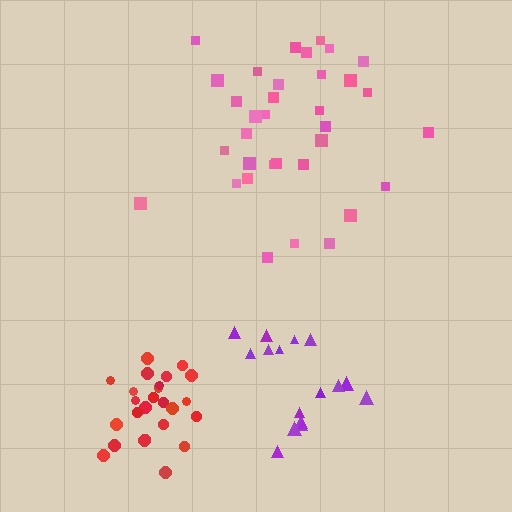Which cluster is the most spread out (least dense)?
Pink.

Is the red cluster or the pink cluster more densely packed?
Red.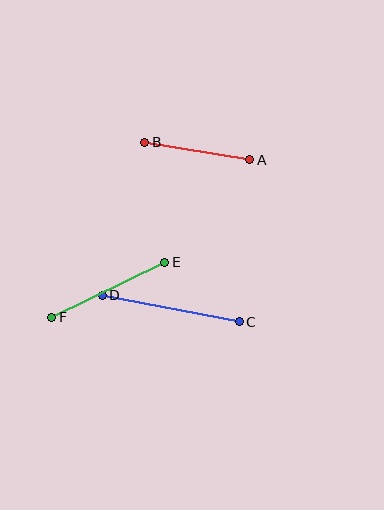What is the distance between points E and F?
The distance is approximately 125 pixels.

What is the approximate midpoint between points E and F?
The midpoint is at approximately (108, 290) pixels.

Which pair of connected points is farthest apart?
Points C and D are farthest apart.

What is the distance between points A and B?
The distance is approximately 106 pixels.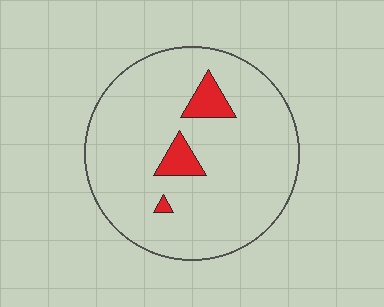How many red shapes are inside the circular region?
3.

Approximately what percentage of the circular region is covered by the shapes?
Approximately 10%.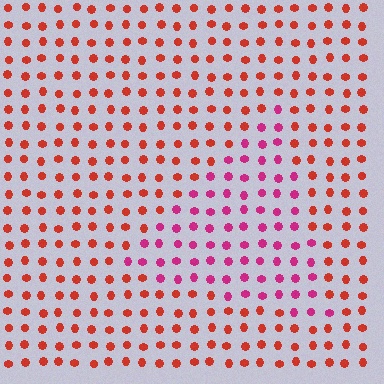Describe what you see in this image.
The image is filled with small red elements in a uniform arrangement. A triangle-shaped region is visible where the elements are tinted to a slightly different hue, forming a subtle color boundary.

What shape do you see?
I see a triangle.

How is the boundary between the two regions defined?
The boundary is defined purely by a slight shift in hue (about 39 degrees). Spacing, size, and orientation are identical on both sides.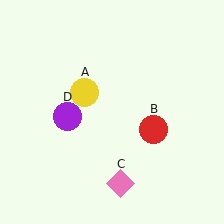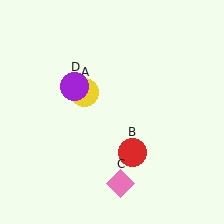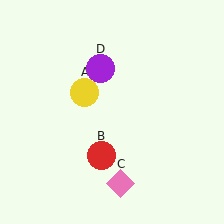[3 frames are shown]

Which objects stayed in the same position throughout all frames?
Yellow circle (object A) and pink diamond (object C) remained stationary.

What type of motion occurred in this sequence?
The red circle (object B), purple circle (object D) rotated clockwise around the center of the scene.